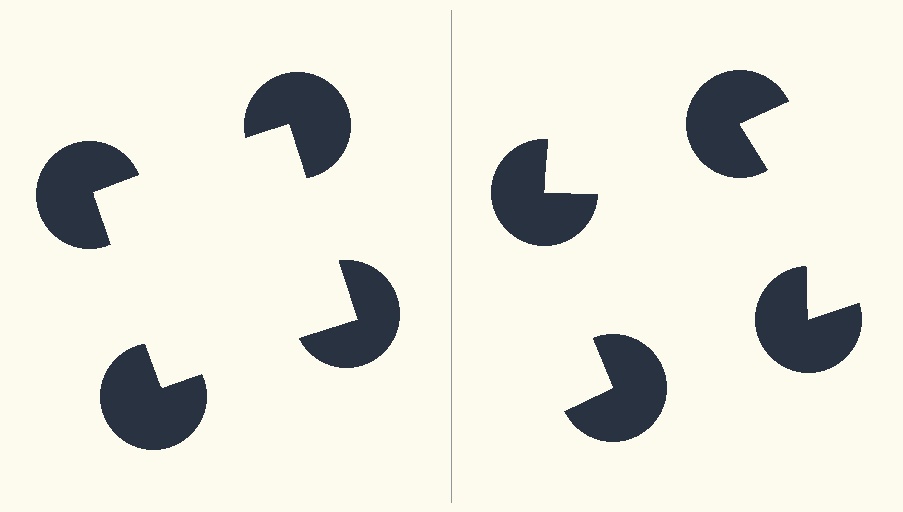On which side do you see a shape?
An illusory square appears on the left side. On the right side the wedge cuts are rotated, so no coherent shape forms.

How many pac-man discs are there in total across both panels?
8 — 4 on each side.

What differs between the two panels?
The pac-man discs are positioned identically on both sides; only the wedge orientations differ. On the left they align to a square; on the right they are misaligned.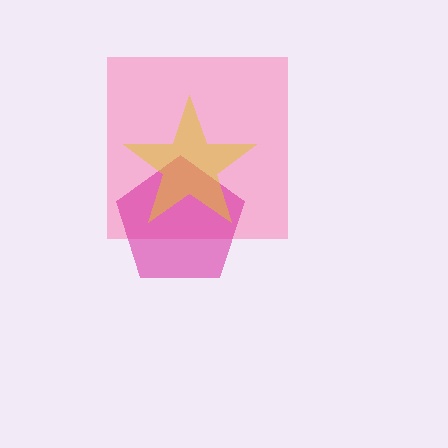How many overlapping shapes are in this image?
There are 3 overlapping shapes in the image.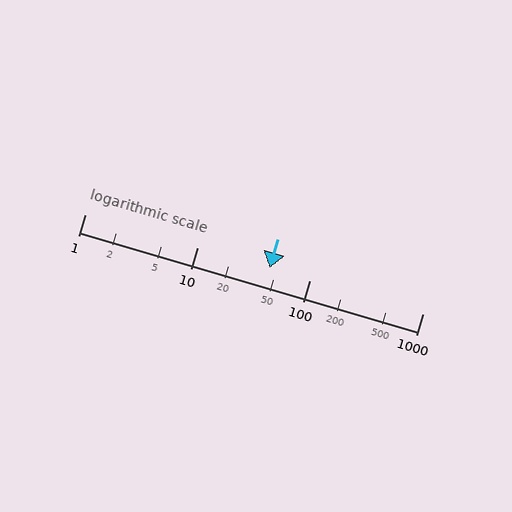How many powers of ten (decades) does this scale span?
The scale spans 3 decades, from 1 to 1000.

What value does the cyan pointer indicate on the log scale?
The pointer indicates approximately 44.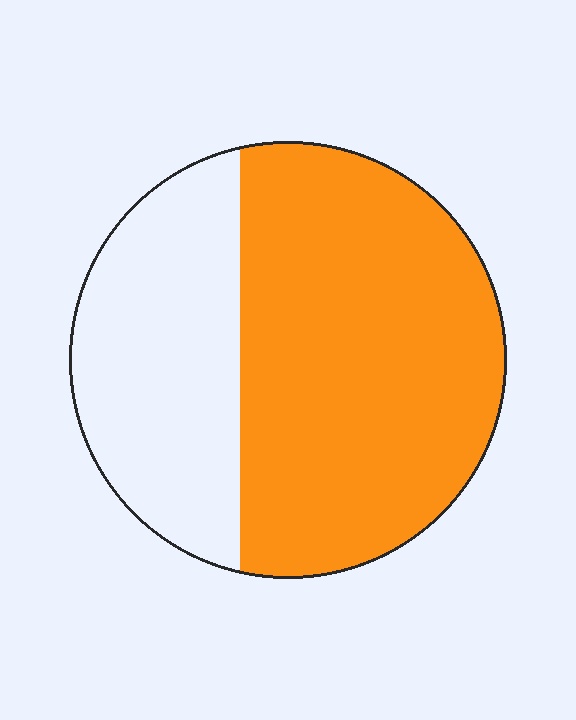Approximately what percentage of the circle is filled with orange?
Approximately 65%.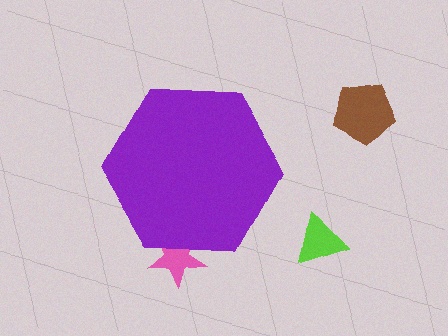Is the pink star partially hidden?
Yes, the pink star is partially hidden behind the purple hexagon.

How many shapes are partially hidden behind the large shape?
1 shape is partially hidden.